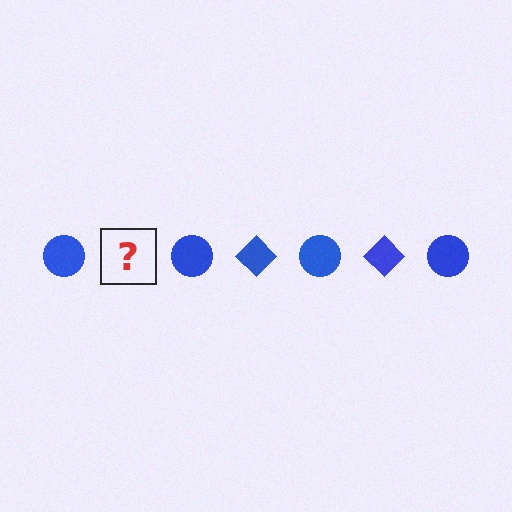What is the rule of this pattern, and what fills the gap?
The rule is that the pattern cycles through circle, diamond shapes in blue. The gap should be filled with a blue diamond.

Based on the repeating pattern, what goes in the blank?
The blank should be a blue diamond.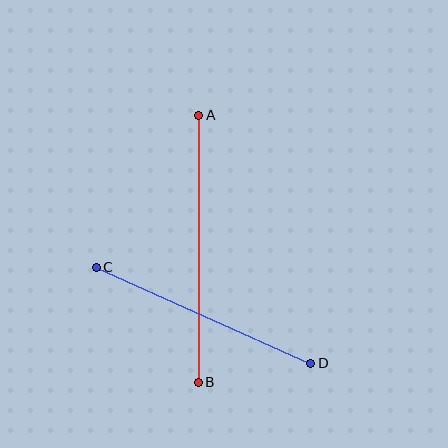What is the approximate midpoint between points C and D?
The midpoint is at approximately (204, 315) pixels.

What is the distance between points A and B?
The distance is approximately 267 pixels.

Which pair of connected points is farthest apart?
Points A and B are farthest apart.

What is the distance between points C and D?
The distance is approximately 235 pixels.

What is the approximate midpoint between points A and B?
The midpoint is at approximately (198, 249) pixels.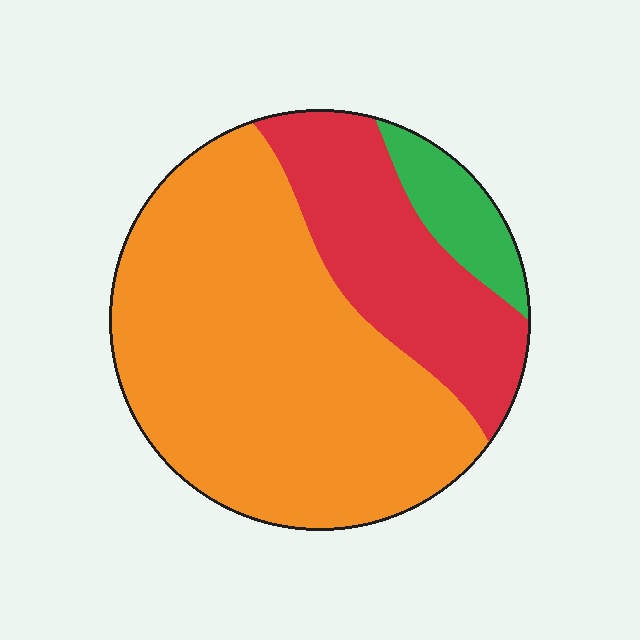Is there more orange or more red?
Orange.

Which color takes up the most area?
Orange, at roughly 65%.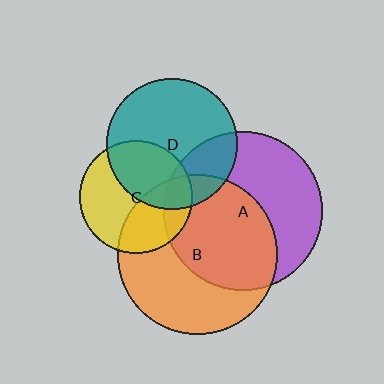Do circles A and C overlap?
Yes.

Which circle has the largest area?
Circle B (orange).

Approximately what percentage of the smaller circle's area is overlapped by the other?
Approximately 15%.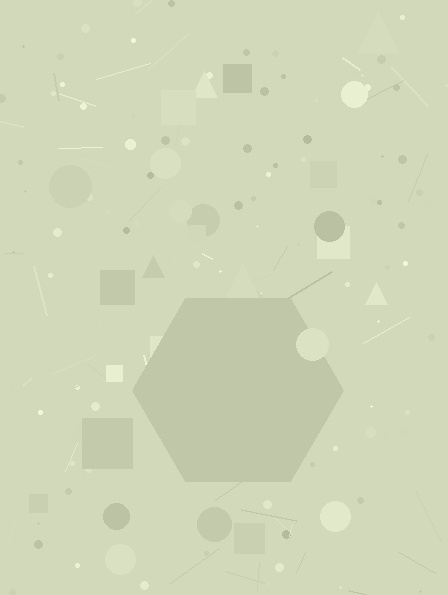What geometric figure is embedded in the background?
A hexagon is embedded in the background.